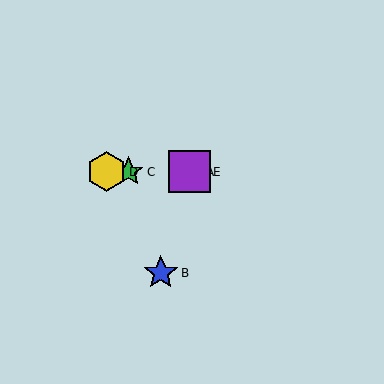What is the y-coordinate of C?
Object C is at y≈172.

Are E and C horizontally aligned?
Yes, both are at y≈172.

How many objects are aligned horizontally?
4 objects (A, C, D, E) are aligned horizontally.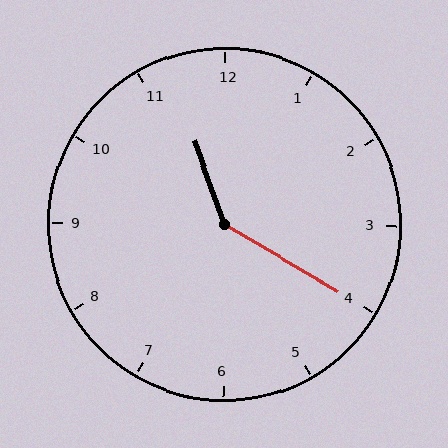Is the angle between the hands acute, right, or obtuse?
It is obtuse.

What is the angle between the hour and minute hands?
Approximately 140 degrees.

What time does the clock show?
11:20.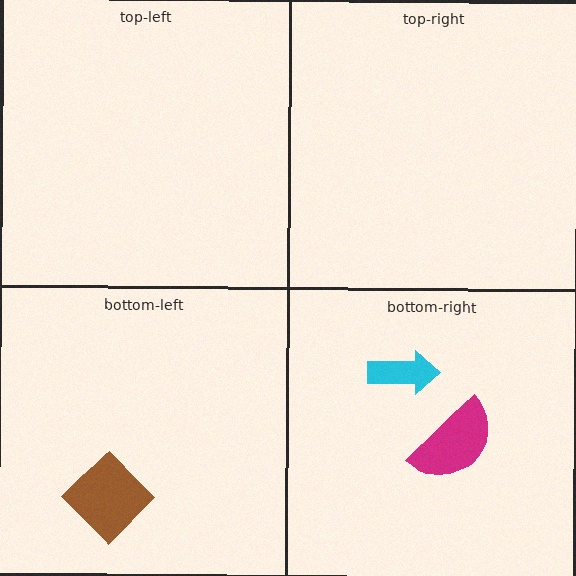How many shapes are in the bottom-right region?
2.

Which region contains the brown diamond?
The bottom-left region.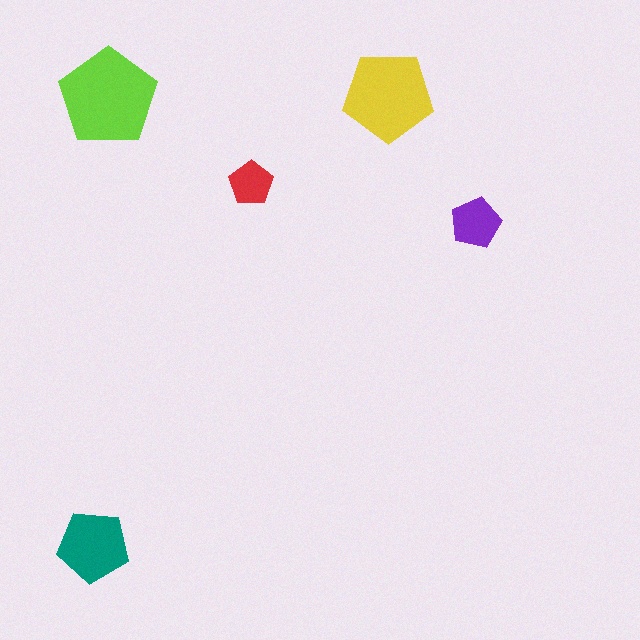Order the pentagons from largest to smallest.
the lime one, the yellow one, the teal one, the purple one, the red one.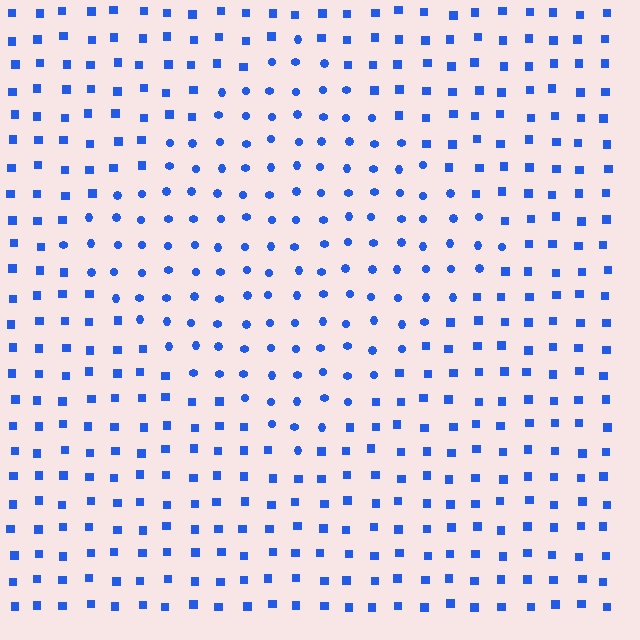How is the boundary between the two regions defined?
The boundary is defined by a change in element shape: circles inside vs. squares outside. All elements share the same color and spacing.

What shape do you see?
I see a diamond.